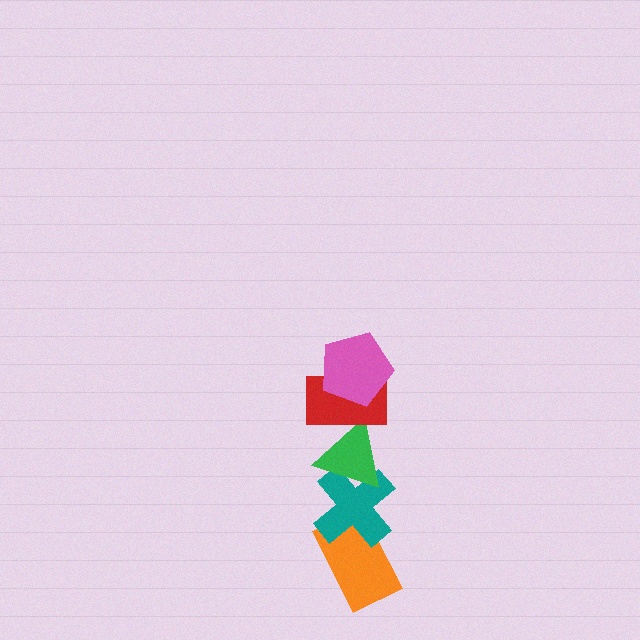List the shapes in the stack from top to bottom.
From top to bottom: the pink pentagon, the red rectangle, the green triangle, the teal cross, the orange rectangle.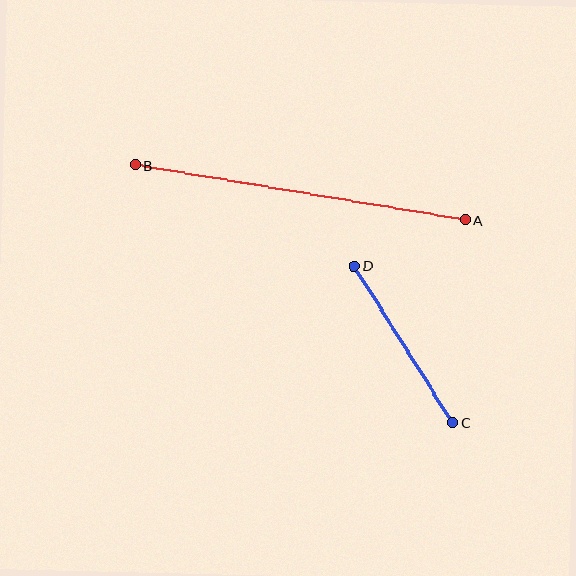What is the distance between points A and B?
The distance is approximately 334 pixels.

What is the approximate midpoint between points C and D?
The midpoint is at approximately (403, 344) pixels.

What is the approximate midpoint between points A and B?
The midpoint is at approximately (300, 192) pixels.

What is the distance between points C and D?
The distance is approximately 185 pixels.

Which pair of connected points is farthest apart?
Points A and B are farthest apart.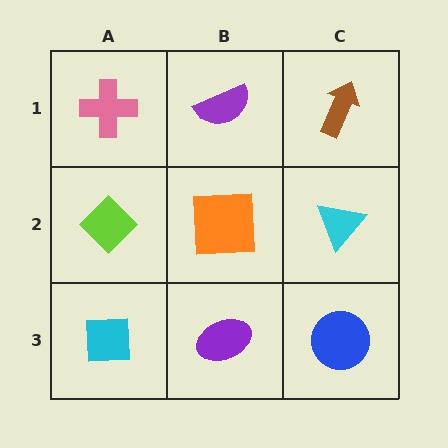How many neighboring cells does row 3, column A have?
2.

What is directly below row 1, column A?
A lime diamond.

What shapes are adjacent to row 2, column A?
A pink cross (row 1, column A), a cyan square (row 3, column A), an orange square (row 2, column B).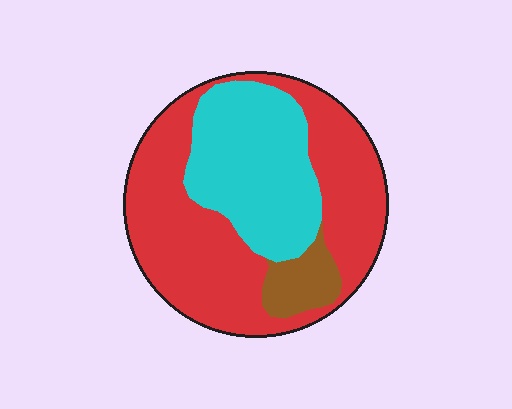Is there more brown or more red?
Red.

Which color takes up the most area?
Red, at roughly 60%.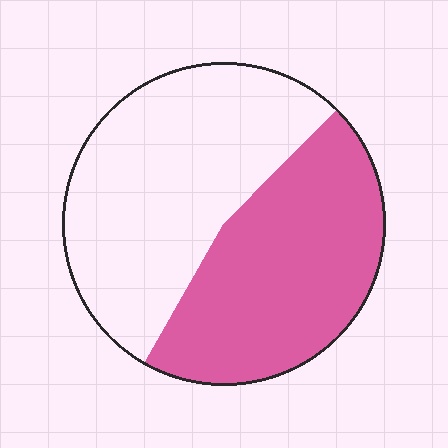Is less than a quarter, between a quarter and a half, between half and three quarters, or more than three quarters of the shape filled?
Between a quarter and a half.